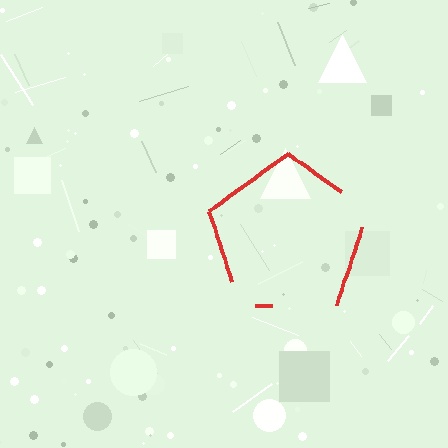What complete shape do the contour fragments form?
The contour fragments form a pentagon.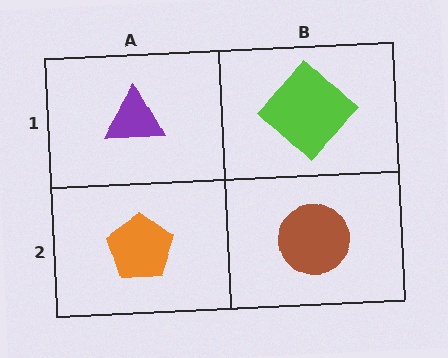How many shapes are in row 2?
2 shapes.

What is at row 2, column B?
A brown circle.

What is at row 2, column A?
An orange pentagon.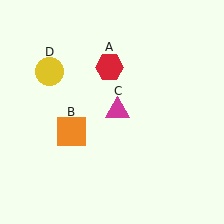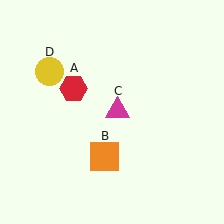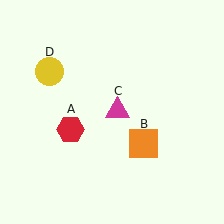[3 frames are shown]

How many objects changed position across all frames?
2 objects changed position: red hexagon (object A), orange square (object B).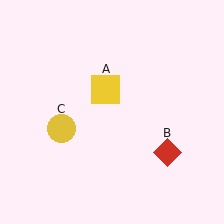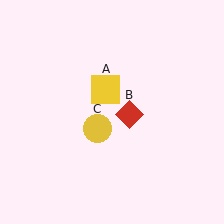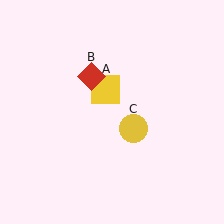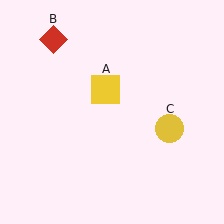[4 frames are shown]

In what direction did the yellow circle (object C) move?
The yellow circle (object C) moved right.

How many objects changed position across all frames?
2 objects changed position: red diamond (object B), yellow circle (object C).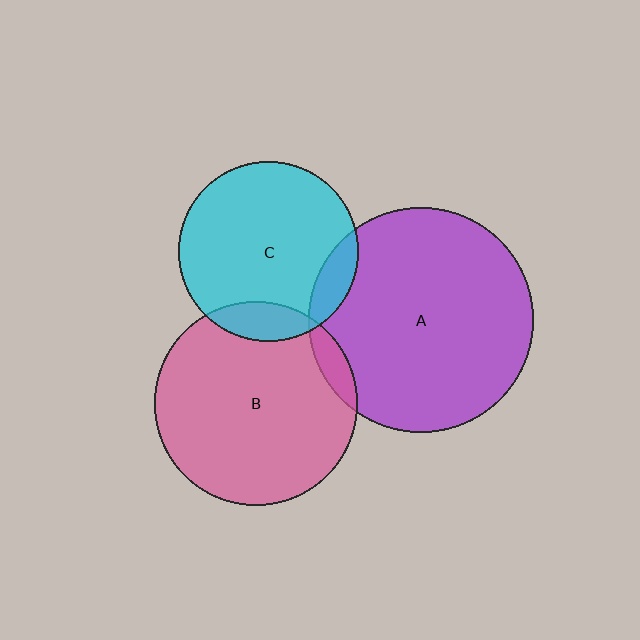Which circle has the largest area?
Circle A (purple).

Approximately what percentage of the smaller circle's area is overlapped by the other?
Approximately 10%.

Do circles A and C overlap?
Yes.